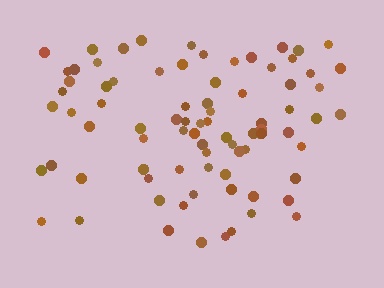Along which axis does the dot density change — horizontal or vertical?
Vertical.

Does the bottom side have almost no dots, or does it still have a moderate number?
Still a moderate number, just noticeably fewer than the top.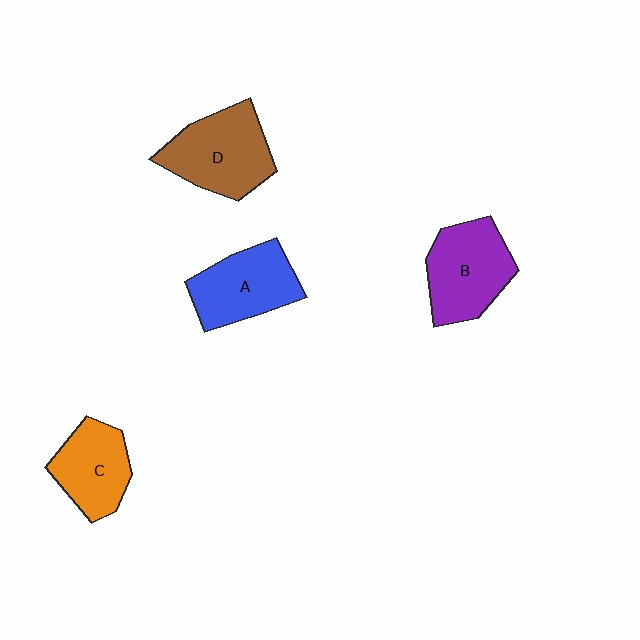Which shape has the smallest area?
Shape C (orange).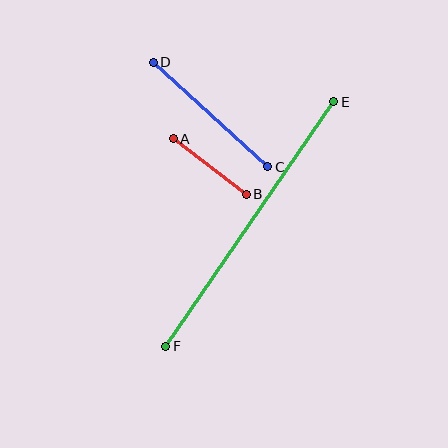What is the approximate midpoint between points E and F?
The midpoint is at approximately (250, 224) pixels.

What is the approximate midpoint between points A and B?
The midpoint is at approximately (210, 167) pixels.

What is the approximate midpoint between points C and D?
The midpoint is at approximately (211, 115) pixels.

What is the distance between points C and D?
The distance is approximately 155 pixels.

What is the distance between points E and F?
The distance is approximately 297 pixels.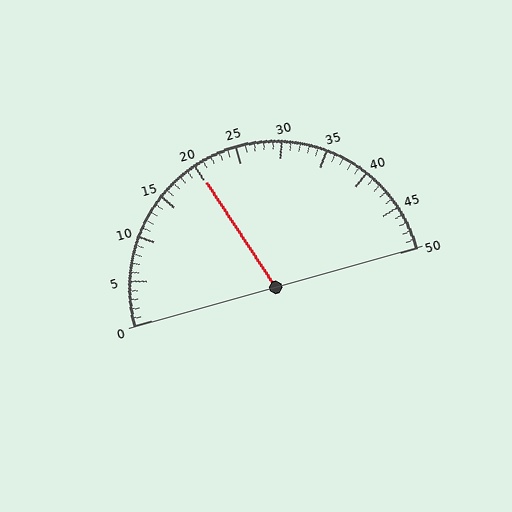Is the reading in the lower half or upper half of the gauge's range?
The reading is in the lower half of the range (0 to 50).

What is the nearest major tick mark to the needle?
The nearest major tick mark is 20.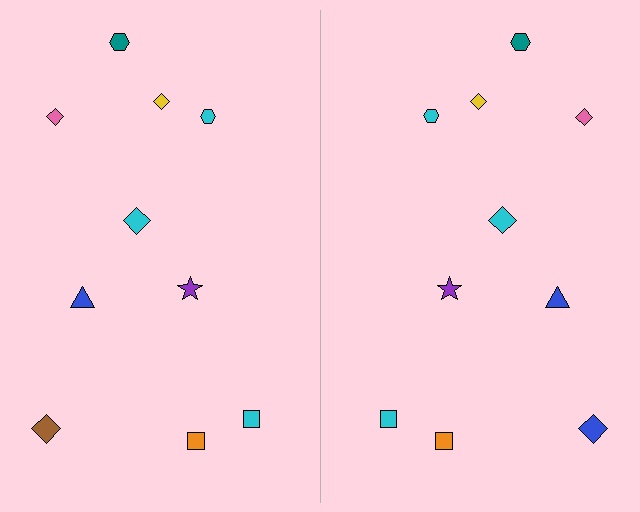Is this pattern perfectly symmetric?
No, the pattern is not perfectly symmetric. The blue diamond on the right side breaks the symmetry — its mirror counterpart is brown.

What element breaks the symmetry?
The blue diamond on the right side breaks the symmetry — its mirror counterpart is brown.